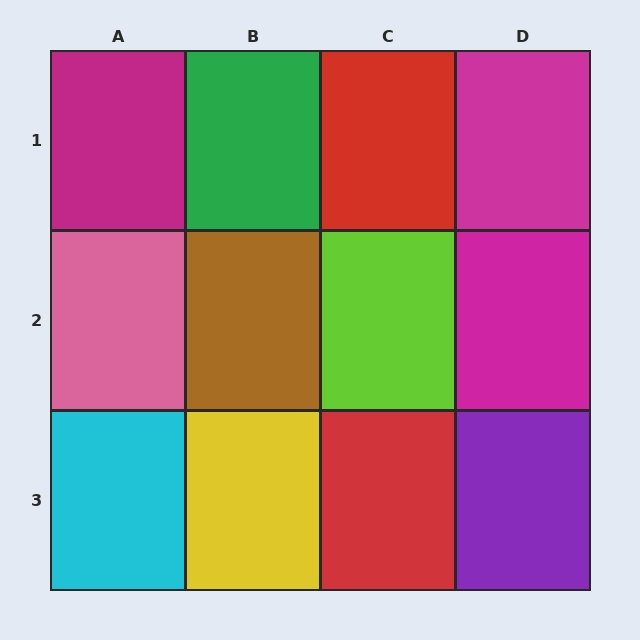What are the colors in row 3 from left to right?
Cyan, yellow, red, purple.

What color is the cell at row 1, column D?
Magenta.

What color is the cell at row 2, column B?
Brown.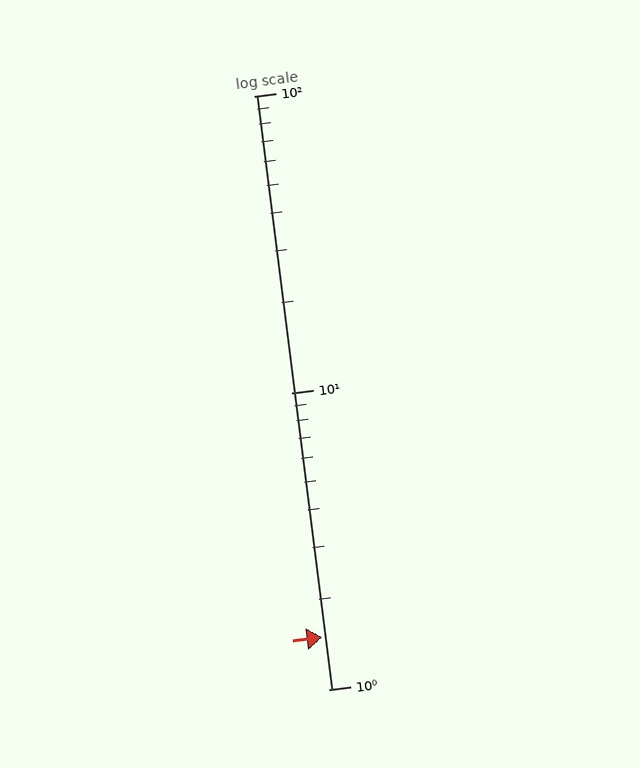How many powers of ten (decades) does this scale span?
The scale spans 2 decades, from 1 to 100.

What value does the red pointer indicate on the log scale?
The pointer indicates approximately 1.5.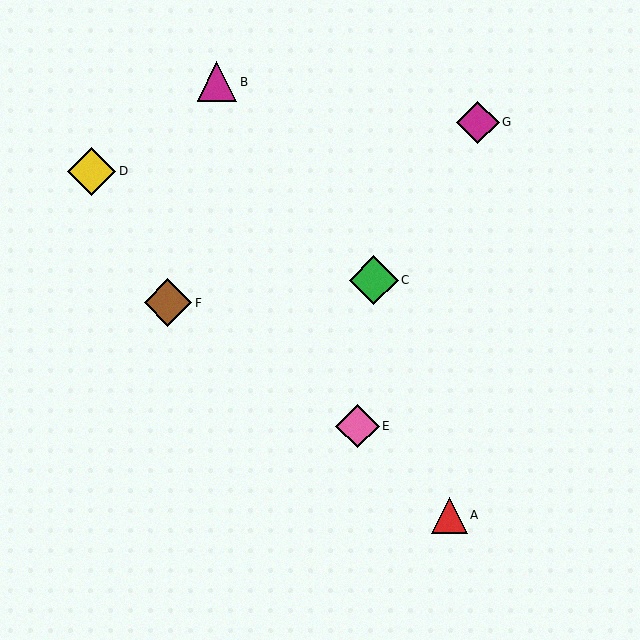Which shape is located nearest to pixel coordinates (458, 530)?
The red triangle (labeled A) at (449, 515) is nearest to that location.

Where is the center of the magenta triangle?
The center of the magenta triangle is at (217, 82).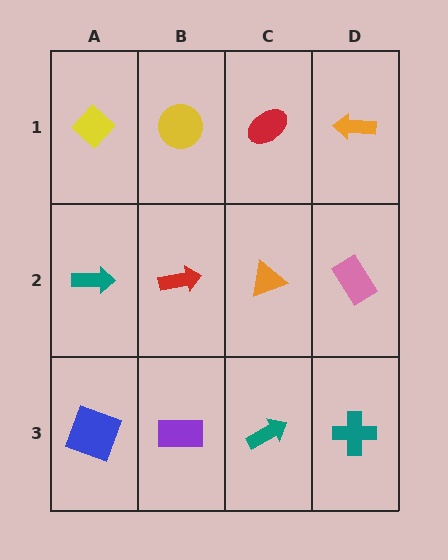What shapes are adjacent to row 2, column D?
An orange arrow (row 1, column D), a teal cross (row 3, column D), an orange triangle (row 2, column C).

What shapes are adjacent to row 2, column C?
A red ellipse (row 1, column C), a teal arrow (row 3, column C), a red arrow (row 2, column B), a pink rectangle (row 2, column D).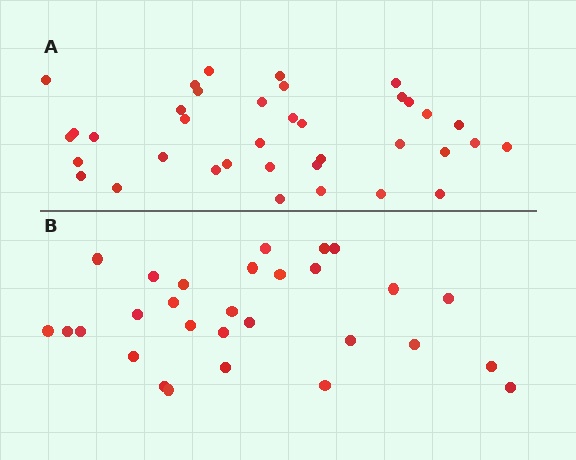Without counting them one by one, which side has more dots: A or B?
Region A (the top region) has more dots.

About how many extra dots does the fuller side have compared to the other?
Region A has roughly 8 or so more dots than region B.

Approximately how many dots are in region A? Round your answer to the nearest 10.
About 40 dots. (The exact count is 37, which rounds to 40.)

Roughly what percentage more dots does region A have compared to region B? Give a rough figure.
About 30% more.